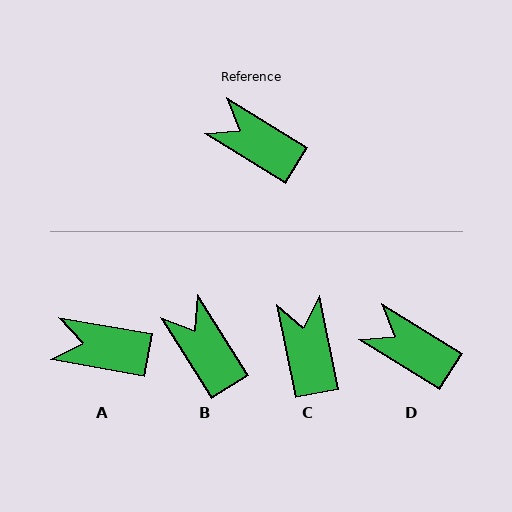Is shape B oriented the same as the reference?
No, it is off by about 26 degrees.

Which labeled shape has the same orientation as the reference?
D.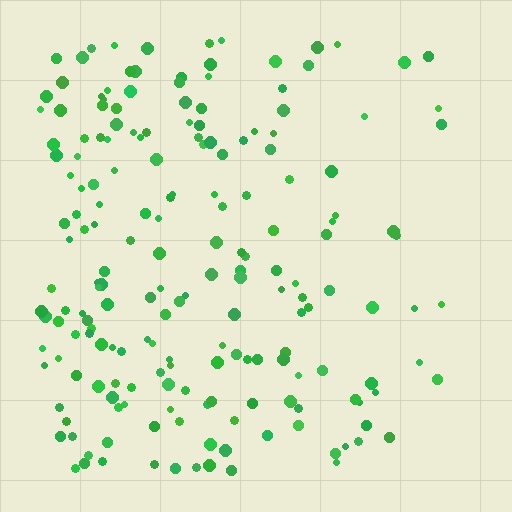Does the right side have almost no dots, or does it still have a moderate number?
Still a moderate number, just noticeably fewer than the left.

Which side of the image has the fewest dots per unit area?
The right.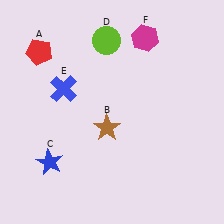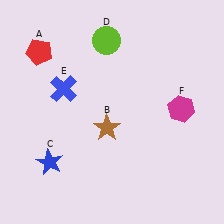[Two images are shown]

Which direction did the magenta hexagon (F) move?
The magenta hexagon (F) moved down.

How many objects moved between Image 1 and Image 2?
1 object moved between the two images.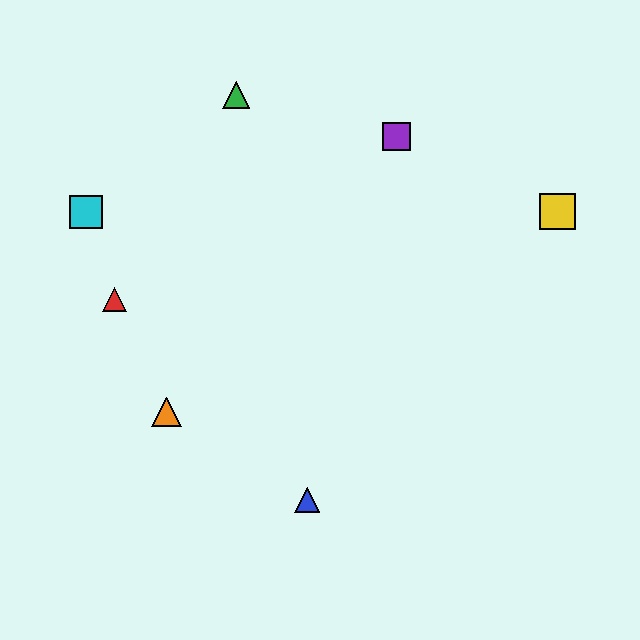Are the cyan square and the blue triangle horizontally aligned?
No, the cyan square is at y≈212 and the blue triangle is at y≈500.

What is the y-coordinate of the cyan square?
The cyan square is at y≈212.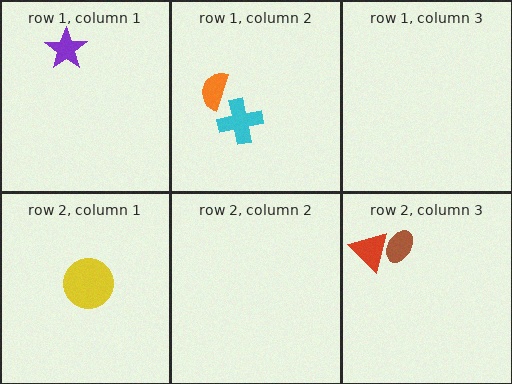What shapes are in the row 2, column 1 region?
The yellow circle.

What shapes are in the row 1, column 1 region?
The purple star.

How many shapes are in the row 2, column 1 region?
1.